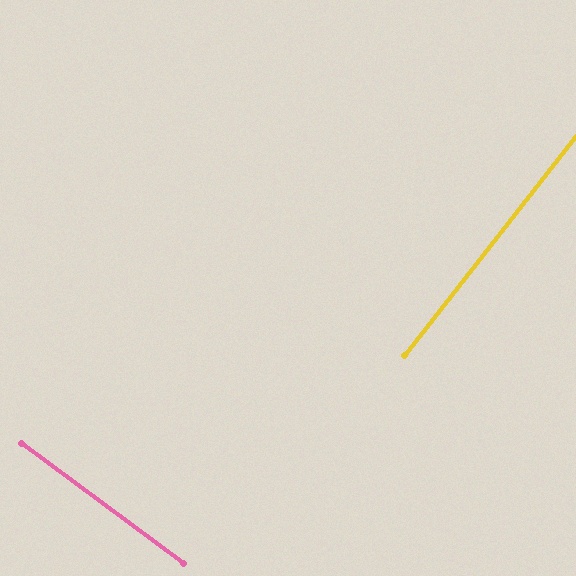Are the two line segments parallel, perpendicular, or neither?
Perpendicular — they meet at approximately 88°.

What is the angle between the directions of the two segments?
Approximately 88 degrees.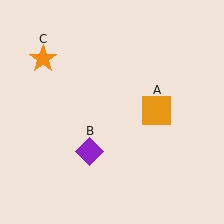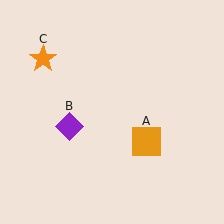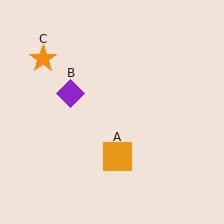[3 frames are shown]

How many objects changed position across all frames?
2 objects changed position: orange square (object A), purple diamond (object B).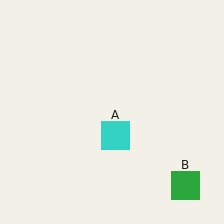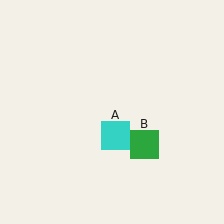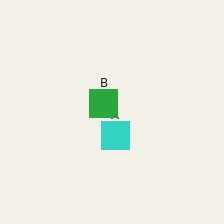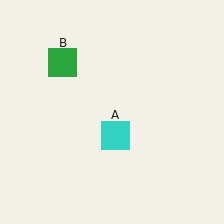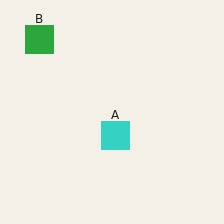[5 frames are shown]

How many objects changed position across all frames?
1 object changed position: green square (object B).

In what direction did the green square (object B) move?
The green square (object B) moved up and to the left.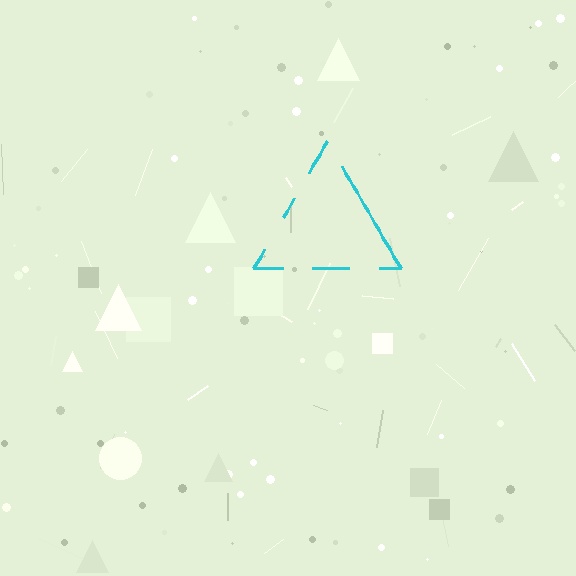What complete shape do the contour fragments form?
The contour fragments form a triangle.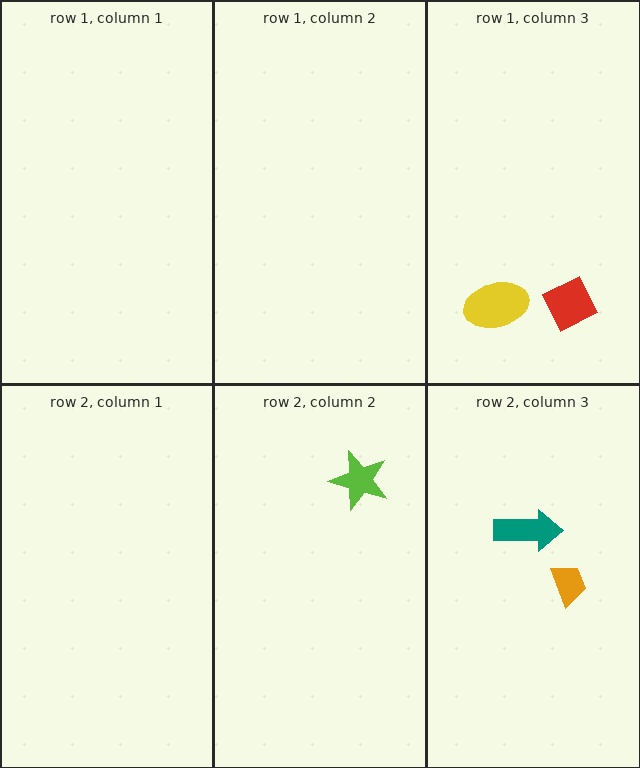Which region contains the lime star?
The row 2, column 2 region.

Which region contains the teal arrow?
The row 2, column 3 region.